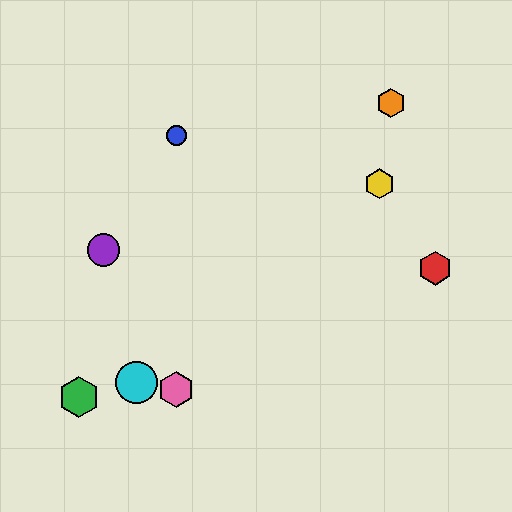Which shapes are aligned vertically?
The blue circle, the pink hexagon are aligned vertically.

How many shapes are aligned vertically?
2 shapes (the blue circle, the pink hexagon) are aligned vertically.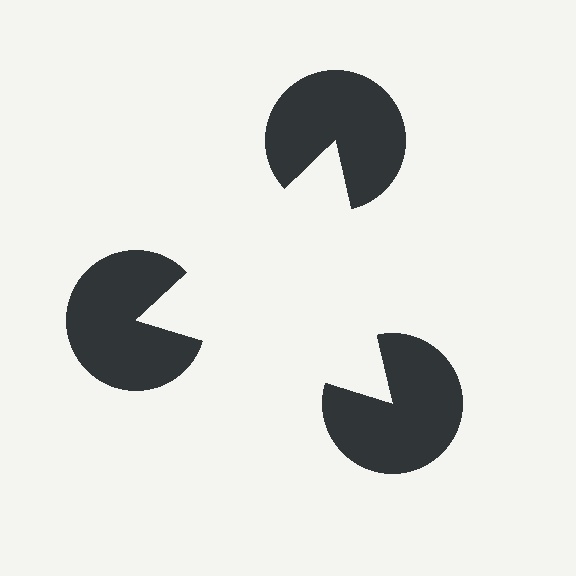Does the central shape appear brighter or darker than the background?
It typically appears slightly brighter than the background, even though no actual brightness change is drawn.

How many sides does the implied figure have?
3 sides.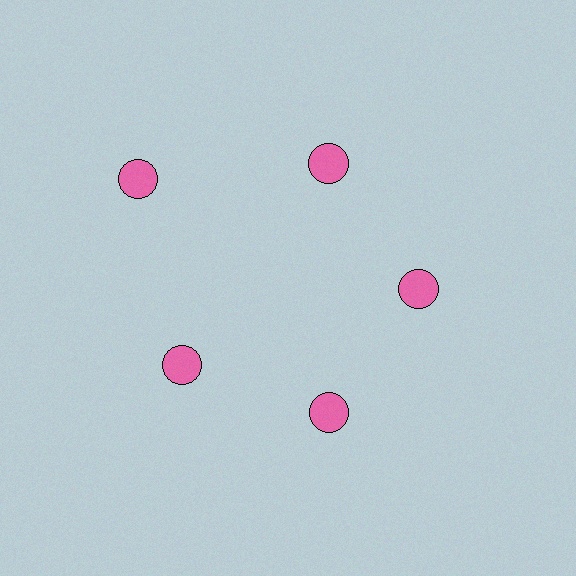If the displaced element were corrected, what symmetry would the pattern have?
It would have 5-fold rotational symmetry — the pattern would map onto itself every 72 degrees.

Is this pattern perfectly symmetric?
No. The 5 pink circles are arranged in a ring, but one element near the 10 o'clock position is pushed outward from the center, breaking the 5-fold rotational symmetry.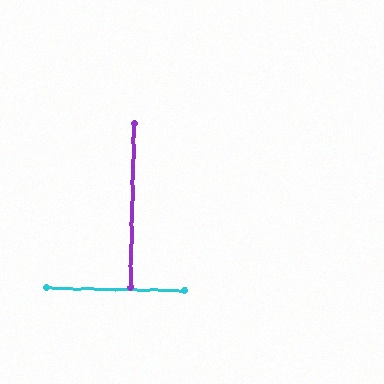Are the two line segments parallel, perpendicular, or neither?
Perpendicular — they meet at approximately 90°.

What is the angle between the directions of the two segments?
Approximately 90 degrees.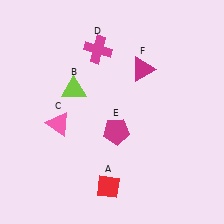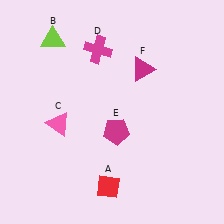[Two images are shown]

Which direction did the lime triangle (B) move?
The lime triangle (B) moved up.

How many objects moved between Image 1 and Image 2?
1 object moved between the two images.